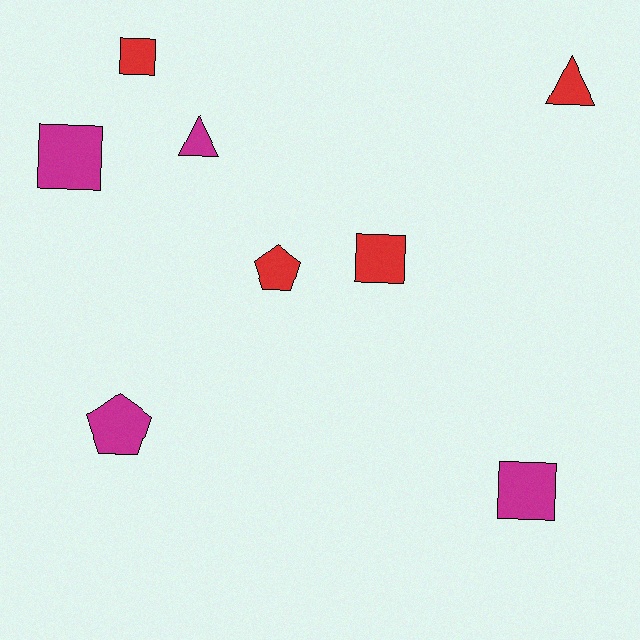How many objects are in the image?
There are 8 objects.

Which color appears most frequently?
Red, with 4 objects.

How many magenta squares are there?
There are 2 magenta squares.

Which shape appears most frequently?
Square, with 4 objects.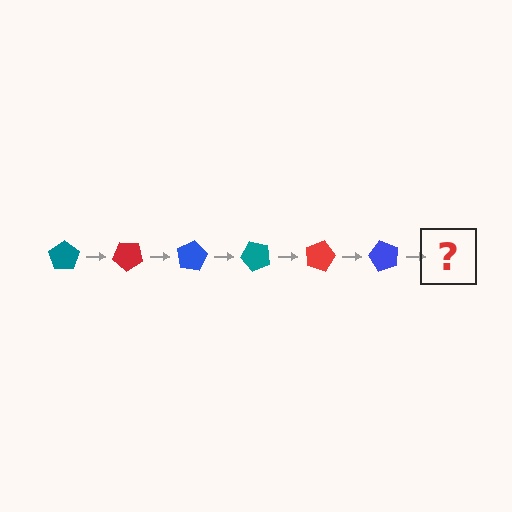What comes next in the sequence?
The next element should be a teal pentagon, rotated 240 degrees from the start.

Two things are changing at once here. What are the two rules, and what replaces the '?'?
The two rules are that it rotates 40 degrees each step and the color cycles through teal, red, and blue. The '?' should be a teal pentagon, rotated 240 degrees from the start.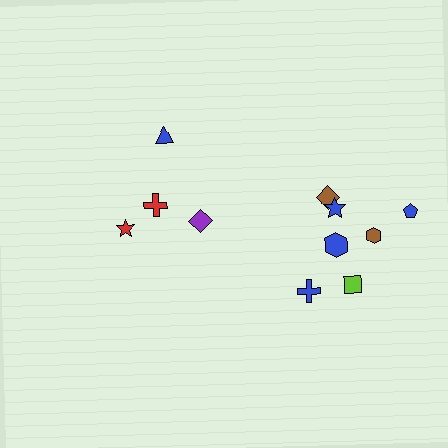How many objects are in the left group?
There are 4 objects.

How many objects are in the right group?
There are 7 objects.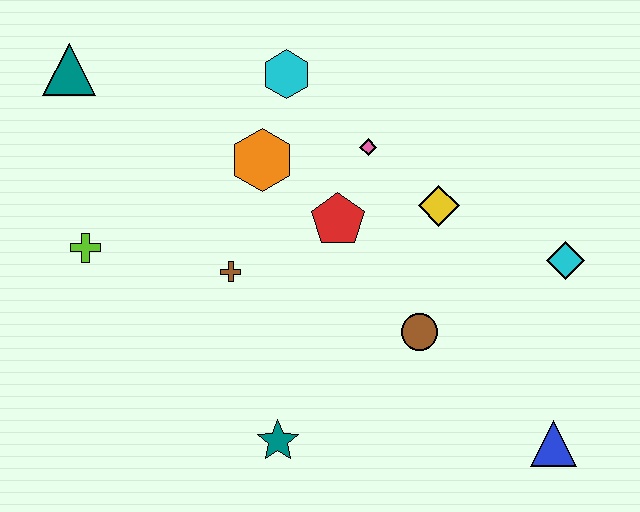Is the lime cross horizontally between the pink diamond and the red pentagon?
No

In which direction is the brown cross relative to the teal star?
The brown cross is above the teal star.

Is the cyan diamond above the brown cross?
Yes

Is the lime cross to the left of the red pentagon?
Yes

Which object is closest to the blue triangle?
The brown circle is closest to the blue triangle.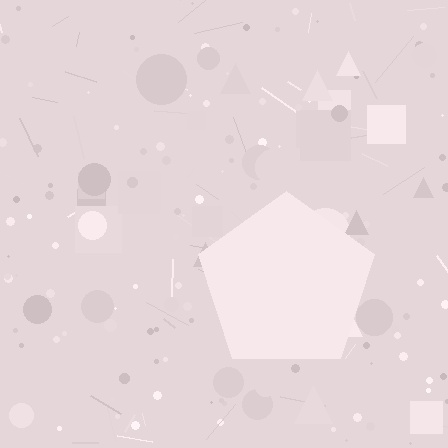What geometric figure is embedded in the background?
A pentagon is embedded in the background.